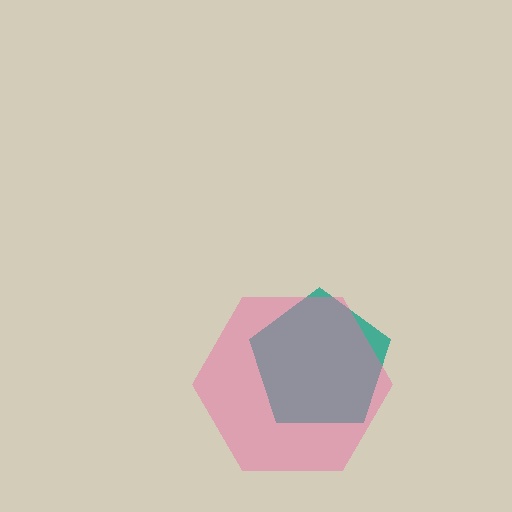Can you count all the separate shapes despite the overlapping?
Yes, there are 2 separate shapes.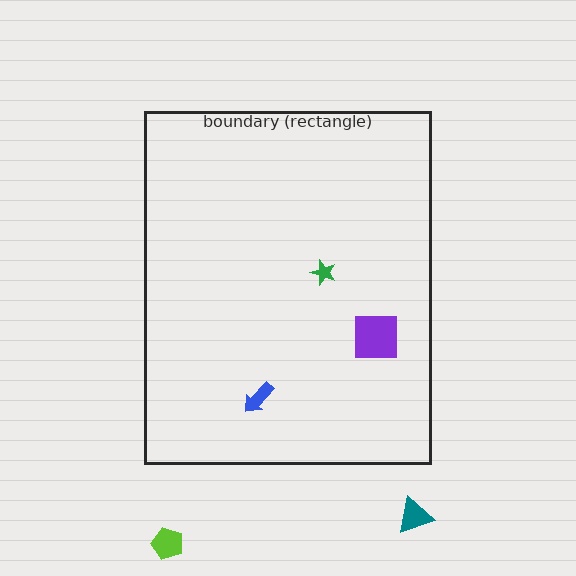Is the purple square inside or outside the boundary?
Inside.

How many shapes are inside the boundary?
3 inside, 2 outside.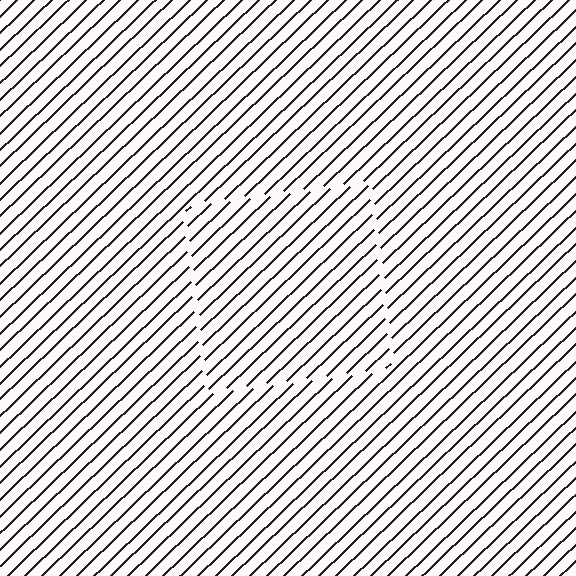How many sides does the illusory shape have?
4 sides — the line-ends trace a square.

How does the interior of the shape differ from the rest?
The interior of the shape contains the same grating, shifted by half a period — the contour is defined by the phase discontinuity where line-ends from the inner and outer gratings abut.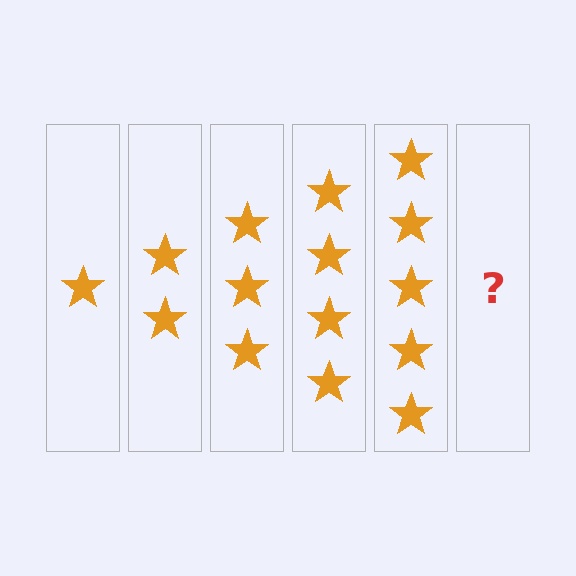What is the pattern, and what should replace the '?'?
The pattern is that each step adds one more star. The '?' should be 6 stars.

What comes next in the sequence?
The next element should be 6 stars.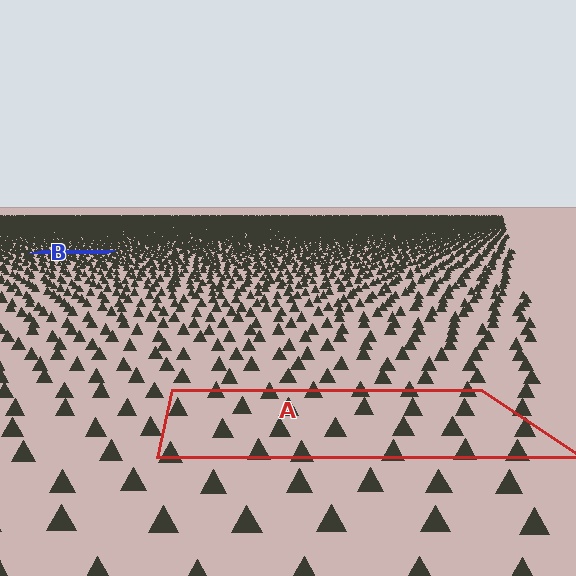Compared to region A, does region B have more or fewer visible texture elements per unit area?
Region B has more texture elements per unit area — they are packed more densely because it is farther away.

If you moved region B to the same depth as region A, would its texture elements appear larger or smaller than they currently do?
They would appear larger. At a closer depth, the same texture elements are projected at a bigger on-screen size.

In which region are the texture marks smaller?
The texture marks are smaller in region B, because it is farther away.